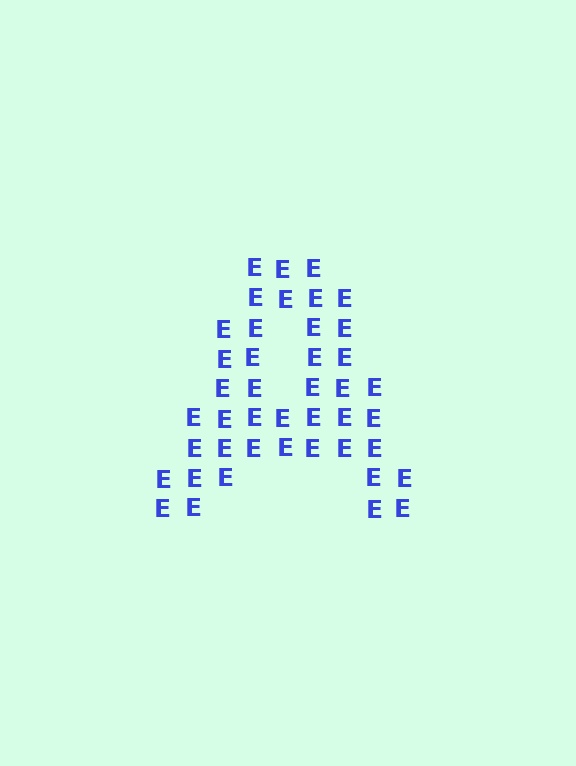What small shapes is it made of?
It is made of small letter E's.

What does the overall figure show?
The overall figure shows the letter A.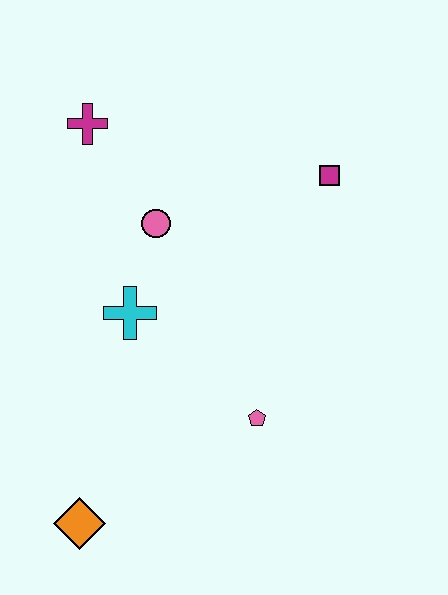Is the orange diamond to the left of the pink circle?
Yes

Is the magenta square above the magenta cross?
No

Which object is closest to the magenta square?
The pink circle is closest to the magenta square.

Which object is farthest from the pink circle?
The orange diamond is farthest from the pink circle.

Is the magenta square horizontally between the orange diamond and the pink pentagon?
No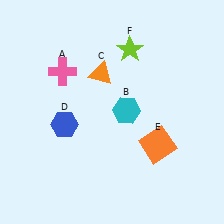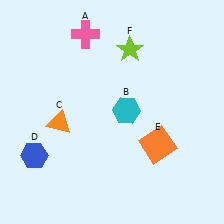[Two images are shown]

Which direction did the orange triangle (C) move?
The orange triangle (C) moved down.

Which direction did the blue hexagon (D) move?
The blue hexagon (D) moved down.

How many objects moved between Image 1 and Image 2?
3 objects moved between the two images.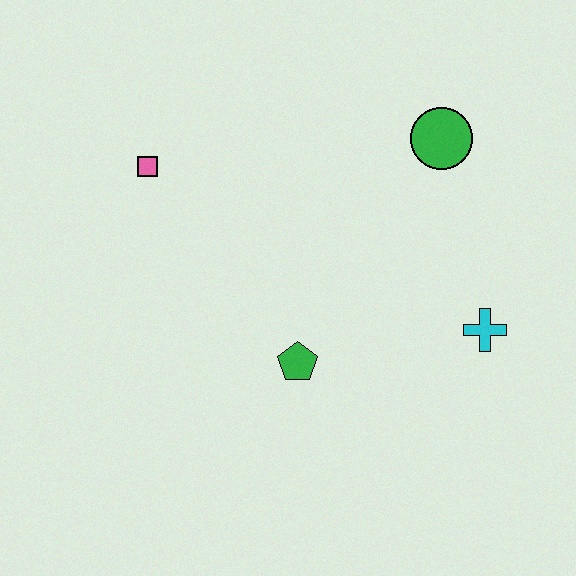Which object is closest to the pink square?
The green pentagon is closest to the pink square.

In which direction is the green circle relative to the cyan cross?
The green circle is above the cyan cross.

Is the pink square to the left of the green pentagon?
Yes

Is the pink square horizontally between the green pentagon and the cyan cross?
No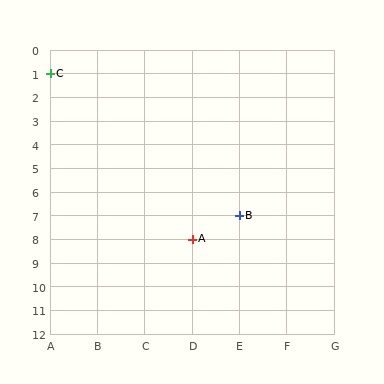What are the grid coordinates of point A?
Point A is at grid coordinates (D, 8).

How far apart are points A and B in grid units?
Points A and B are 1 column and 1 row apart (about 1.4 grid units diagonally).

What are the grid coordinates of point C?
Point C is at grid coordinates (A, 1).